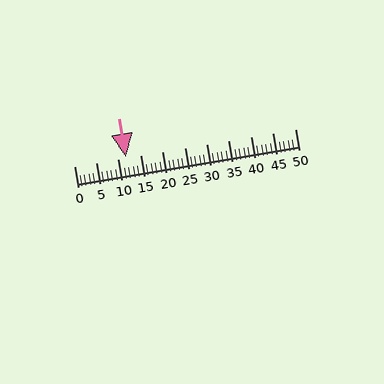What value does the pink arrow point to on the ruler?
The pink arrow points to approximately 12.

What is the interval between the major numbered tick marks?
The major tick marks are spaced 5 units apart.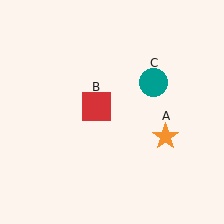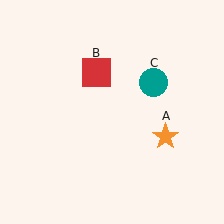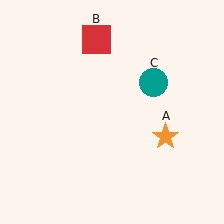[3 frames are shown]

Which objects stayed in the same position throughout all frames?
Orange star (object A) and teal circle (object C) remained stationary.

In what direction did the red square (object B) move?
The red square (object B) moved up.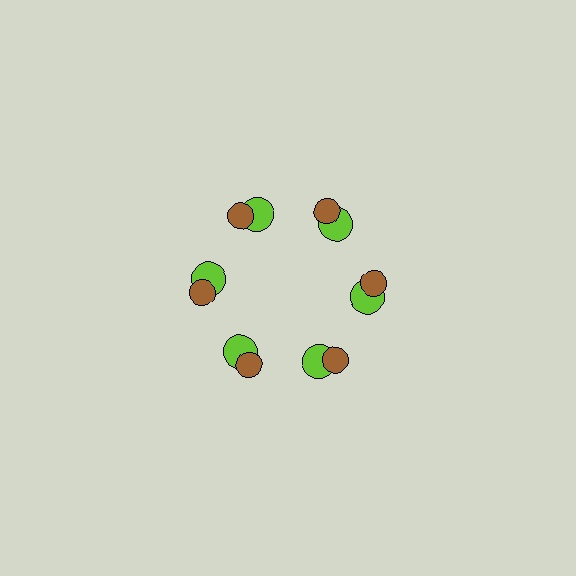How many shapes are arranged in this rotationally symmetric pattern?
There are 12 shapes, arranged in 6 groups of 2.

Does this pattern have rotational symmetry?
Yes, this pattern has 6-fold rotational symmetry. It looks the same after rotating 60 degrees around the center.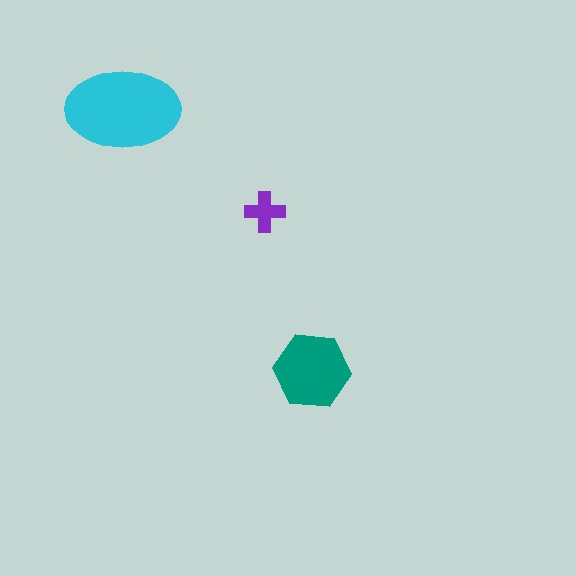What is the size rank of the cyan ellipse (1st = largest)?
1st.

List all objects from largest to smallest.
The cyan ellipse, the teal hexagon, the purple cross.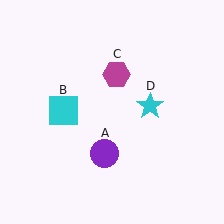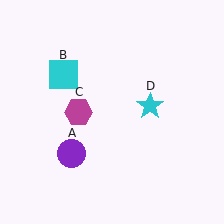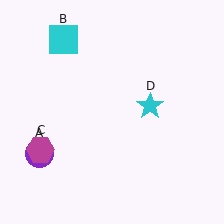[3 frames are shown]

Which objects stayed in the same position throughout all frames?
Cyan star (object D) remained stationary.